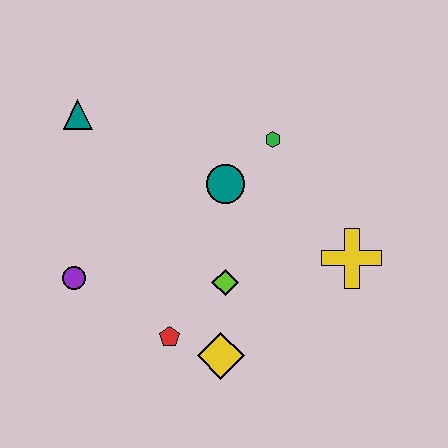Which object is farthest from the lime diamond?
The teal triangle is farthest from the lime diamond.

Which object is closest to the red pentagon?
The yellow diamond is closest to the red pentagon.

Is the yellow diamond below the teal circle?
Yes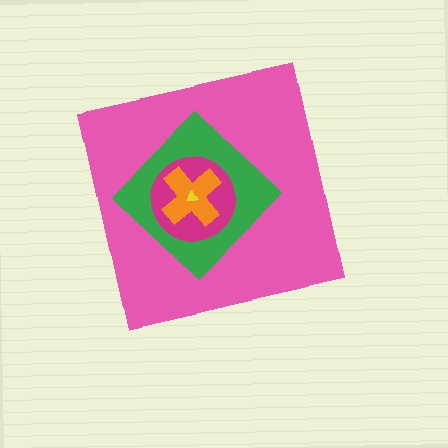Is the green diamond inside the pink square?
Yes.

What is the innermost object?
The yellow triangle.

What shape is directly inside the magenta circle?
The orange cross.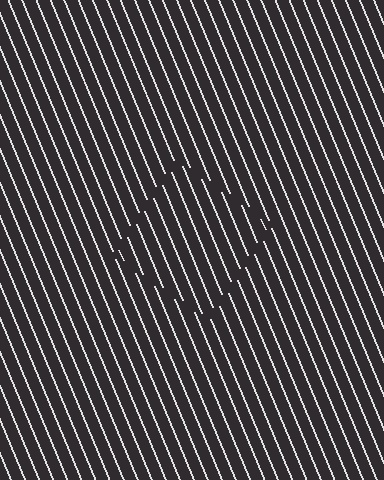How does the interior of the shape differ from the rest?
The interior of the shape contains the same grating, shifted by half a period — the contour is defined by the phase discontinuity where line-ends from the inner and outer gratings abut.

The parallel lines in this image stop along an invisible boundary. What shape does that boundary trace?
An illusory square. The interior of the shape contains the same grating, shifted by half a period — the contour is defined by the phase discontinuity where line-ends from the inner and outer gratings abut.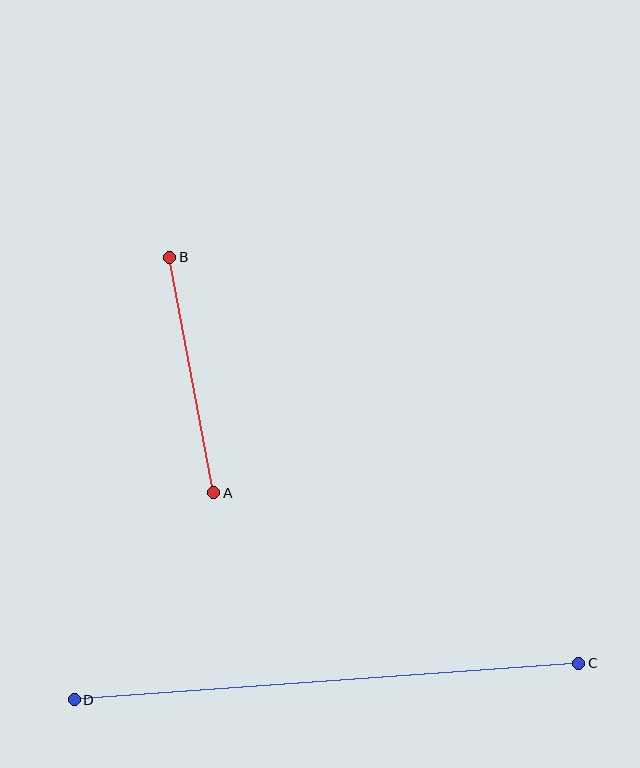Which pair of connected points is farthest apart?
Points C and D are farthest apart.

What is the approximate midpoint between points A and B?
The midpoint is at approximately (192, 375) pixels.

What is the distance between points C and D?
The distance is approximately 506 pixels.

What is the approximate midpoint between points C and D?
The midpoint is at approximately (326, 682) pixels.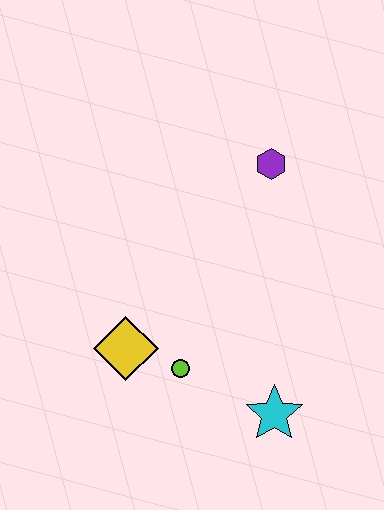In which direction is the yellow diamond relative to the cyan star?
The yellow diamond is to the left of the cyan star.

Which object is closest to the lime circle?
The yellow diamond is closest to the lime circle.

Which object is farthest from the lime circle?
The purple hexagon is farthest from the lime circle.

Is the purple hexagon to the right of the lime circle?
Yes